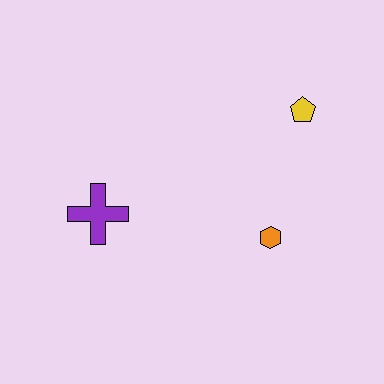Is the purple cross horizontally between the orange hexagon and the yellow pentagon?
No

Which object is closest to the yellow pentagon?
The orange hexagon is closest to the yellow pentagon.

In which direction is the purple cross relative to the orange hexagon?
The purple cross is to the left of the orange hexagon.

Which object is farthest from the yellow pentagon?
The purple cross is farthest from the yellow pentagon.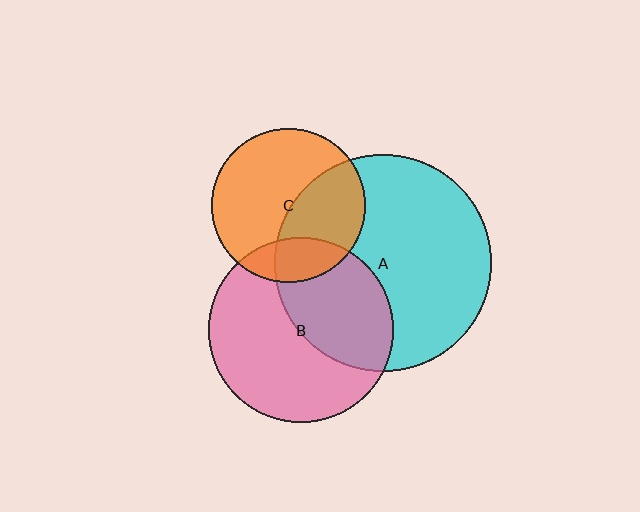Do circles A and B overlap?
Yes.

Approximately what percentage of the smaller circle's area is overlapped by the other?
Approximately 40%.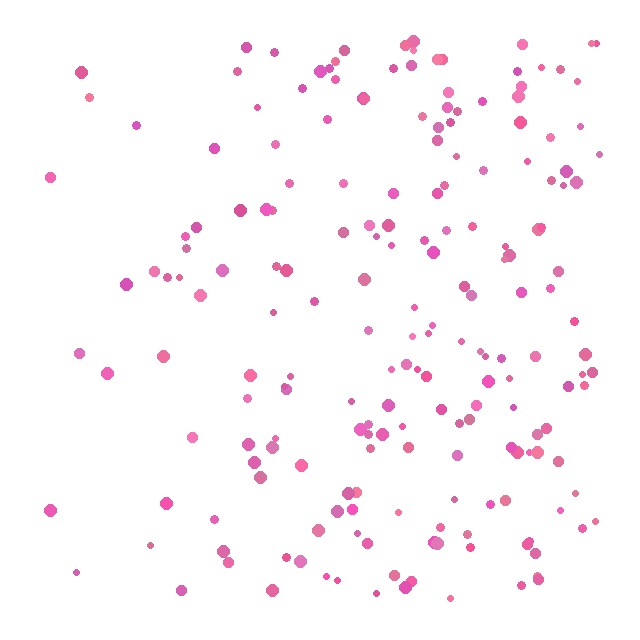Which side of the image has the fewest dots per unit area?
The left.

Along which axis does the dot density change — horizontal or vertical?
Horizontal.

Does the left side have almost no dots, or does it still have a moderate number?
Still a moderate number, just noticeably fewer than the right.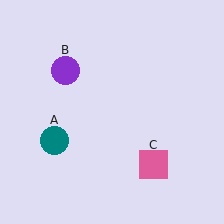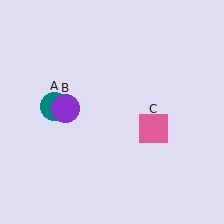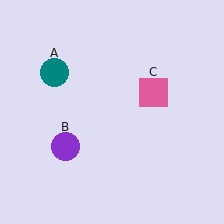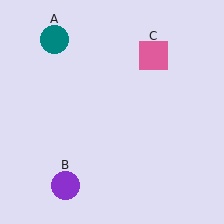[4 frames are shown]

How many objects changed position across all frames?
3 objects changed position: teal circle (object A), purple circle (object B), pink square (object C).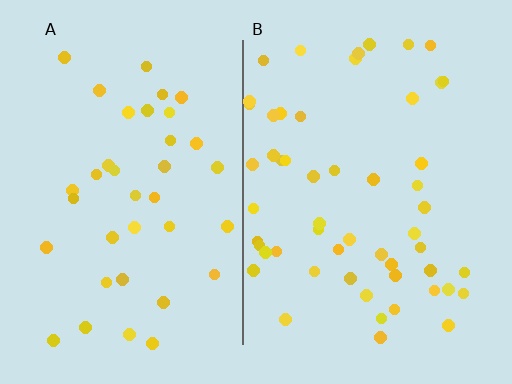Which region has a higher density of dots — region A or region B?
B (the right).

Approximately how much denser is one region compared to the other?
Approximately 1.5× — region B over region A.